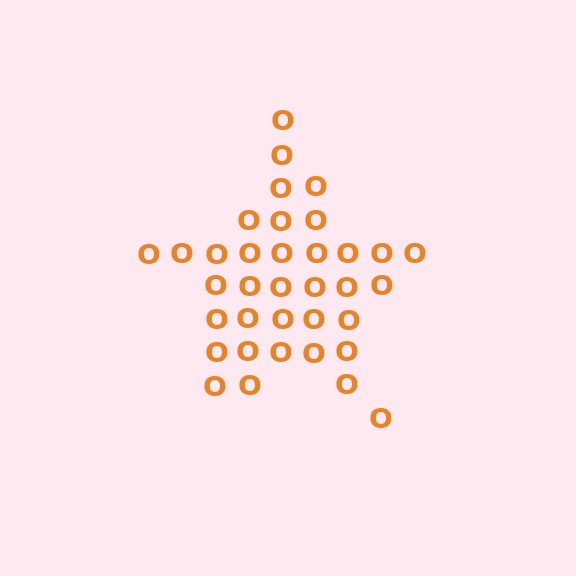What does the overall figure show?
The overall figure shows a star.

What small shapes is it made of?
It is made of small letter O's.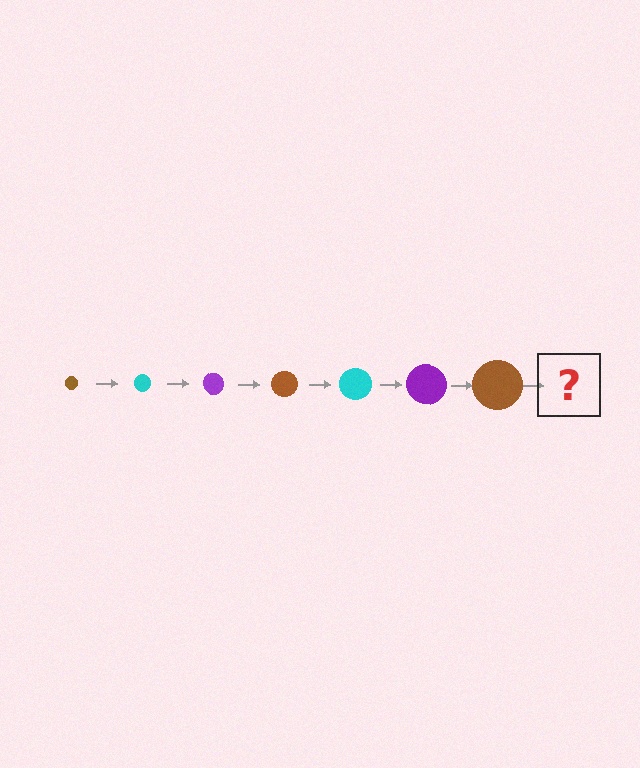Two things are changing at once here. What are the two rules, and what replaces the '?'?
The two rules are that the circle grows larger each step and the color cycles through brown, cyan, and purple. The '?' should be a cyan circle, larger than the previous one.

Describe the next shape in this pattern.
It should be a cyan circle, larger than the previous one.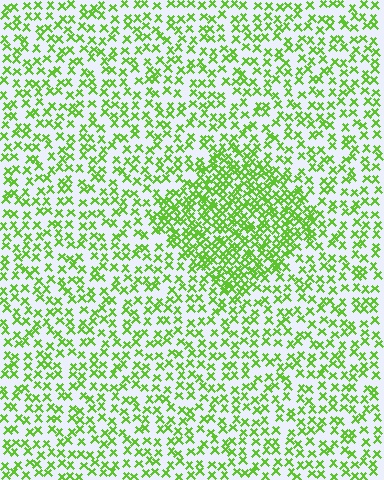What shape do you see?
I see a diamond.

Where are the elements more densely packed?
The elements are more densely packed inside the diamond boundary.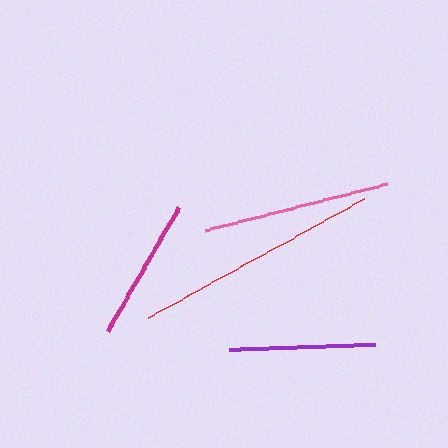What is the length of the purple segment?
The purple segment is approximately 146 pixels long.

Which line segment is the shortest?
The magenta line is the shortest at approximately 144 pixels.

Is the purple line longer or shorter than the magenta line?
The purple line is longer than the magenta line.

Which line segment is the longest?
The red line is the longest at approximately 247 pixels.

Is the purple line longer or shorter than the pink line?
The pink line is longer than the purple line.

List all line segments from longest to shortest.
From longest to shortest: red, pink, purple, magenta.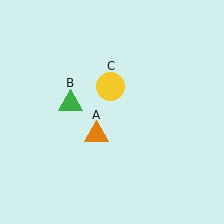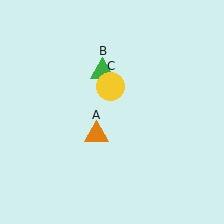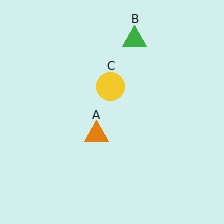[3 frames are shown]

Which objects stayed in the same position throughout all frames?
Orange triangle (object A) and yellow circle (object C) remained stationary.